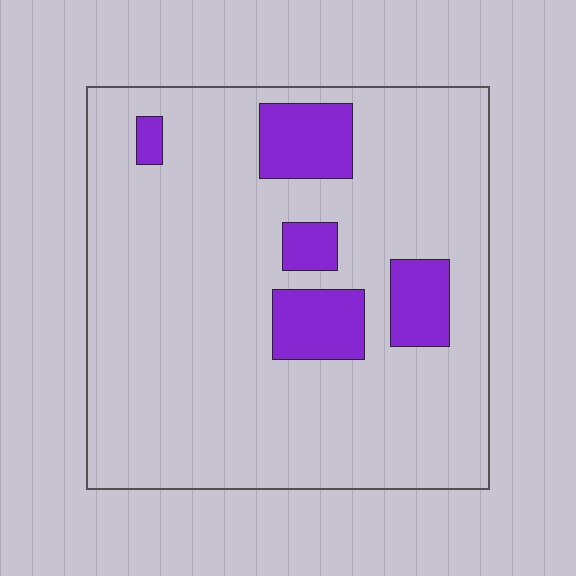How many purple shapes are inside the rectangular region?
5.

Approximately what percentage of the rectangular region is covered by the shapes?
Approximately 15%.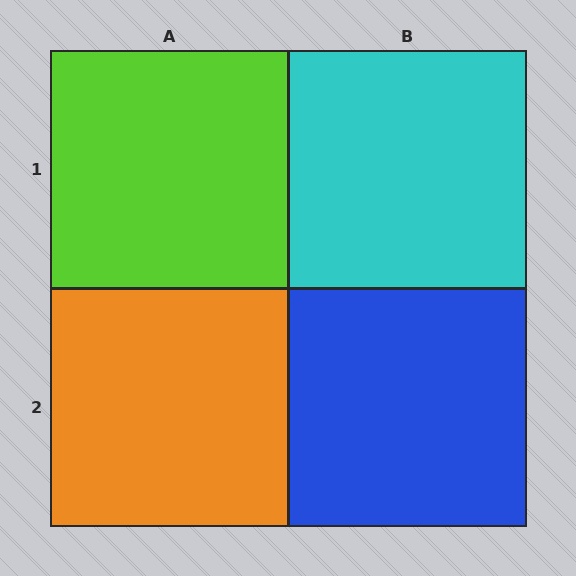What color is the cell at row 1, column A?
Lime.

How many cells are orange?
1 cell is orange.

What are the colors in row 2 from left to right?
Orange, blue.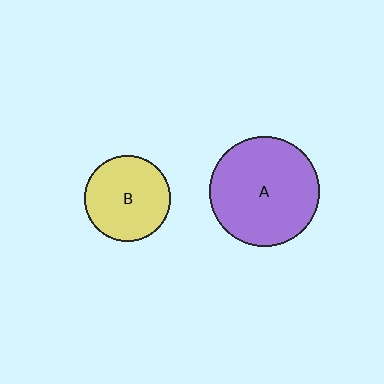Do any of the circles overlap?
No, none of the circles overlap.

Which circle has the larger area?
Circle A (purple).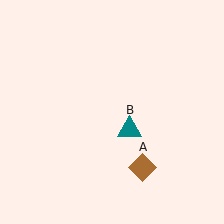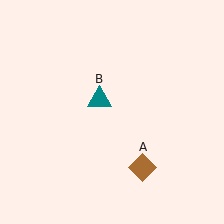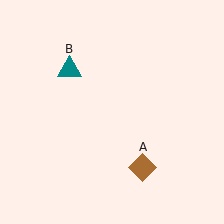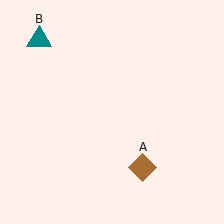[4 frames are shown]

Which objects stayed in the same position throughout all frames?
Brown diamond (object A) remained stationary.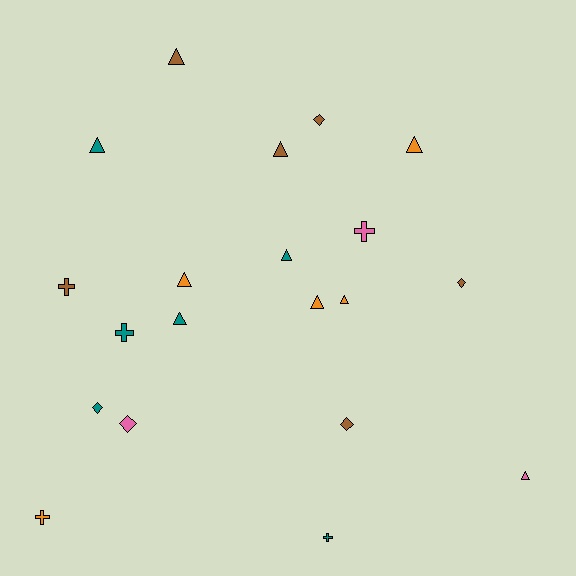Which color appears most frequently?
Teal, with 6 objects.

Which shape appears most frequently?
Triangle, with 10 objects.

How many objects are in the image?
There are 20 objects.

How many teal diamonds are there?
There is 1 teal diamond.